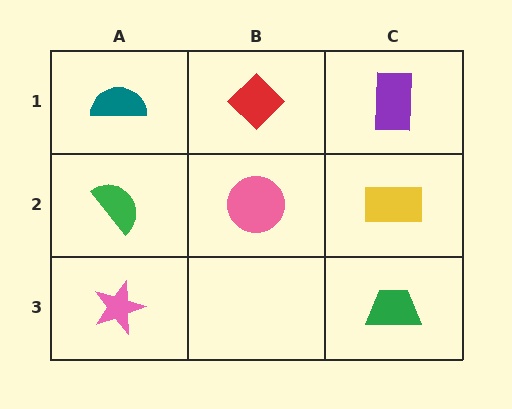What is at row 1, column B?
A red diamond.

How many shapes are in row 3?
2 shapes.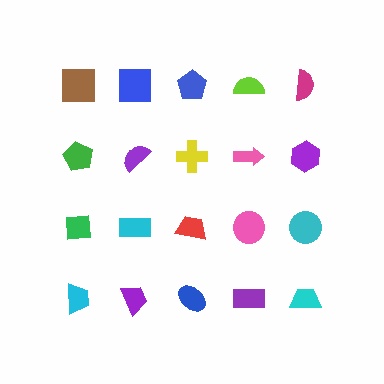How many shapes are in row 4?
5 shapes.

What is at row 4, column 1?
A cyan trapezoid.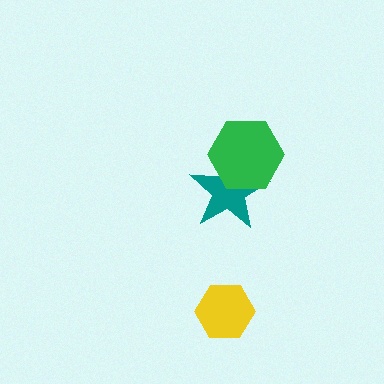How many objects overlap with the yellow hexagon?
0 objects overlap with the yellow hexagon.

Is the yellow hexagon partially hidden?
No, no other shape covers it.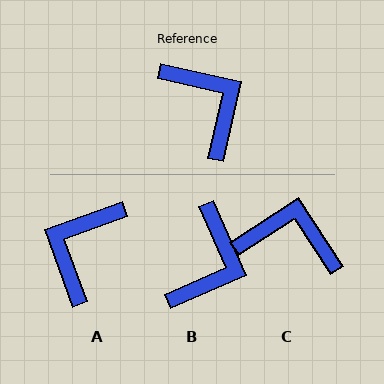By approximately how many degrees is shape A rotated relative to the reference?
Approximately 122 degrees counter-clockwise.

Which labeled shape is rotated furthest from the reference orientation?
A, about 122 degrees away.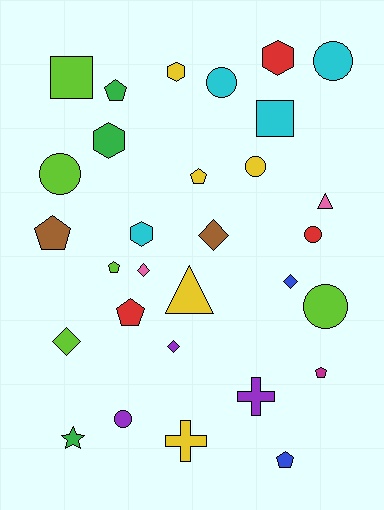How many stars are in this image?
There is 1 star.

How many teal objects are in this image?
There are no teal objects.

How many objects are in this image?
There are 30 objects.